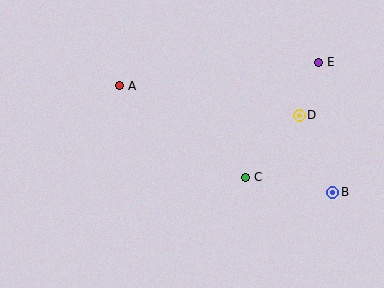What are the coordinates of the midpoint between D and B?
The midpoint between D and B is at (316, 154).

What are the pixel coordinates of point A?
Point A is at (120, 86).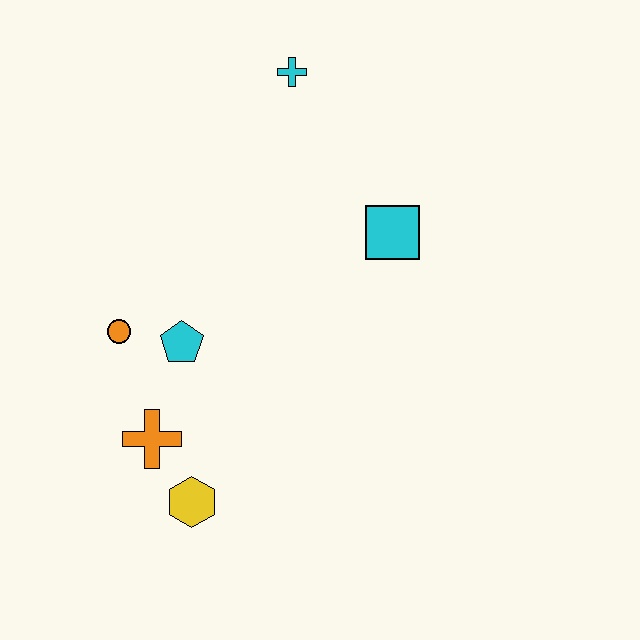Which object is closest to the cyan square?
The cyan cross is closest to the cyan square.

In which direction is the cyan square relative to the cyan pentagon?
The cyan square is to the right of the cyan pentagon.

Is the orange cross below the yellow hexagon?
No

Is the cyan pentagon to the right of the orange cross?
Yes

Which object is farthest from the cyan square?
The yellow hexagon is farthest from the cyan square.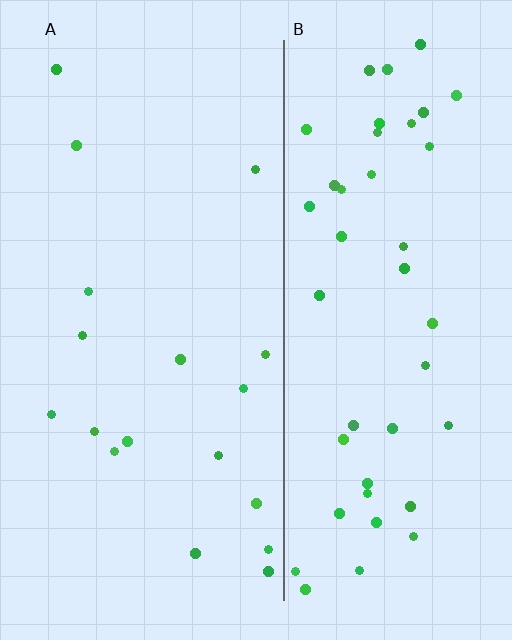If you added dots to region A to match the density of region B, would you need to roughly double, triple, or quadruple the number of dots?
Approximately triple.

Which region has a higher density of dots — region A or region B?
B (the right).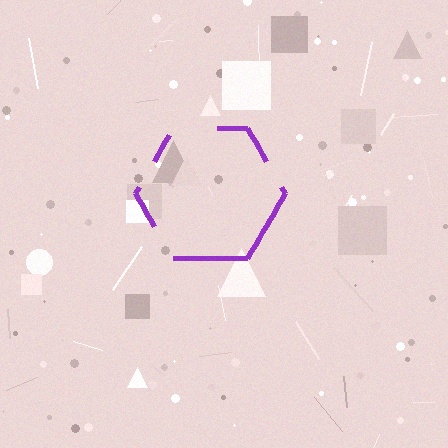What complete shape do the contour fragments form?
The contour fragments form a hexagon.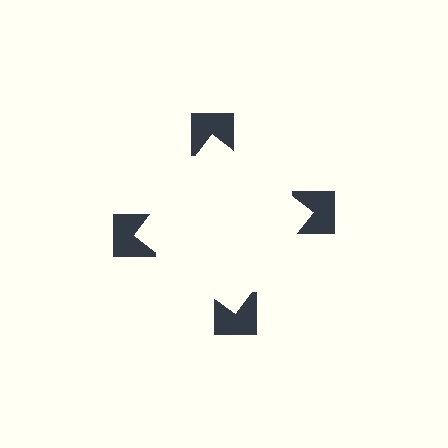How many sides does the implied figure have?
4 sides.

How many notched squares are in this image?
There are 4 — one at each vertex of the illusory square.